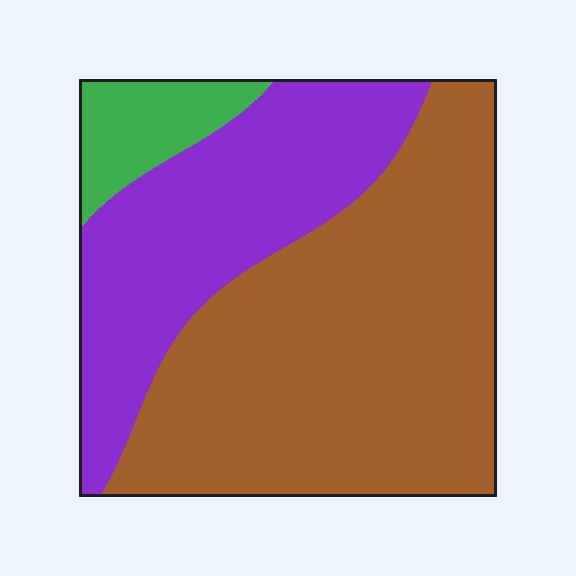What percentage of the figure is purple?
Purple covers 33% of the figure.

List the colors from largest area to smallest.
From largest to smallest: brown, purple, green.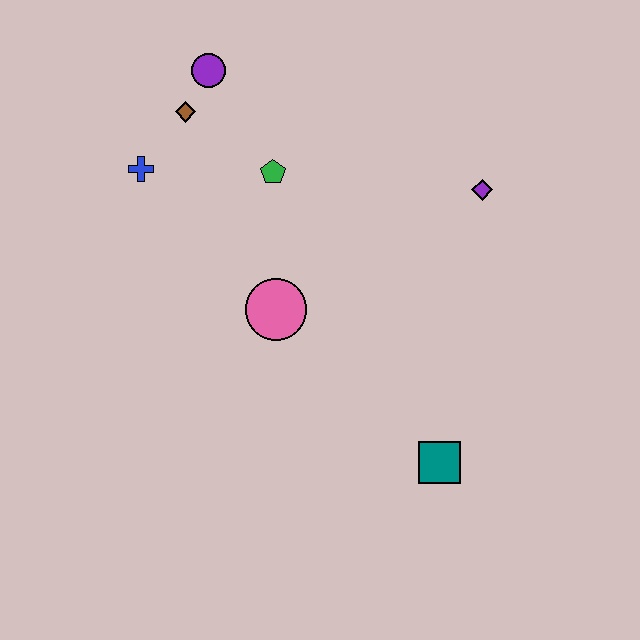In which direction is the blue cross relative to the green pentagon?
The blue cross is to the left of the green pentagon.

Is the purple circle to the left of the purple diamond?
Yes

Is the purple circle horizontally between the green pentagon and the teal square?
No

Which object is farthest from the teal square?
The purple circle is farthest from the teal square.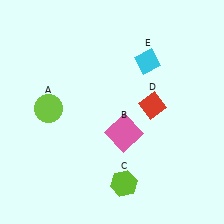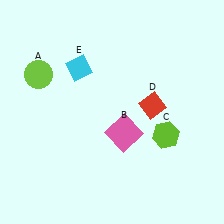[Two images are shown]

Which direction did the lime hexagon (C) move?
The lime hexagon (C) moved up.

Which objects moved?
The objects that moved are: the lime circle (A), the lime hexagon (C), the cyan diamond (E).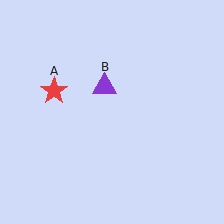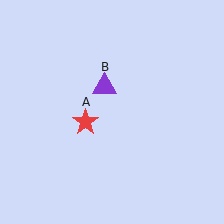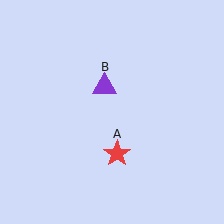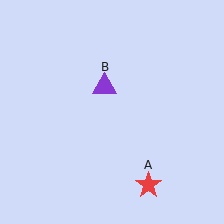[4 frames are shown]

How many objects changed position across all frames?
1 object changed position: red star (object A).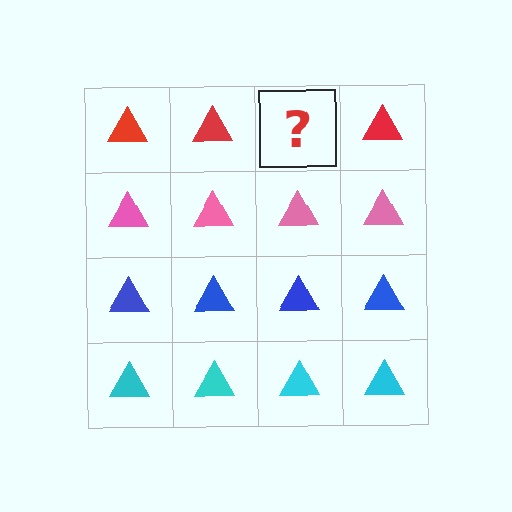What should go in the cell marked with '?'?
The missing cell should contain a red triangle.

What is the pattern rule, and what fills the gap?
The rule is that each row has a consistent color. The gap should be filled with a red triangle.